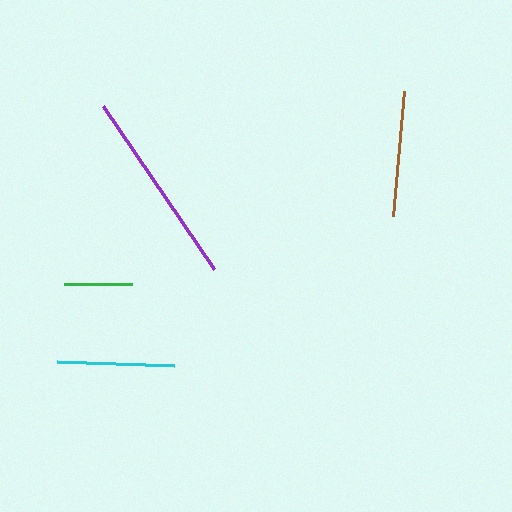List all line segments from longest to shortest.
From longest to shortest: purple, brown, cyan, green.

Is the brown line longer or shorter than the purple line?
The purple line is longer than the brown line.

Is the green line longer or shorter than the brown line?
The brown line is longer than the green line.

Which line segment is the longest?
The purple line is the longest at approximately 198 pixels.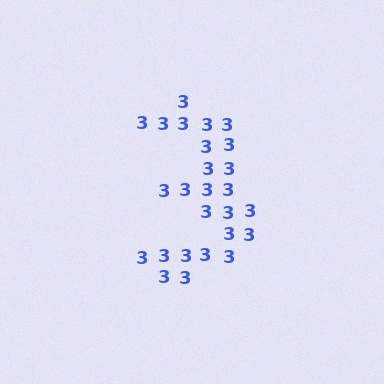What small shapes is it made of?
It is made of small digit 3's.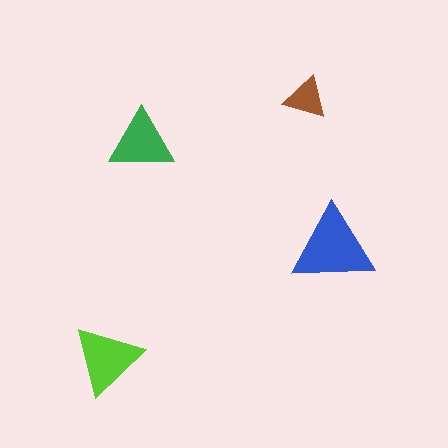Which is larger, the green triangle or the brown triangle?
The green one.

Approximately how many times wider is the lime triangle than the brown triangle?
About 1.5 times wider.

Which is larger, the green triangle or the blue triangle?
The blue one.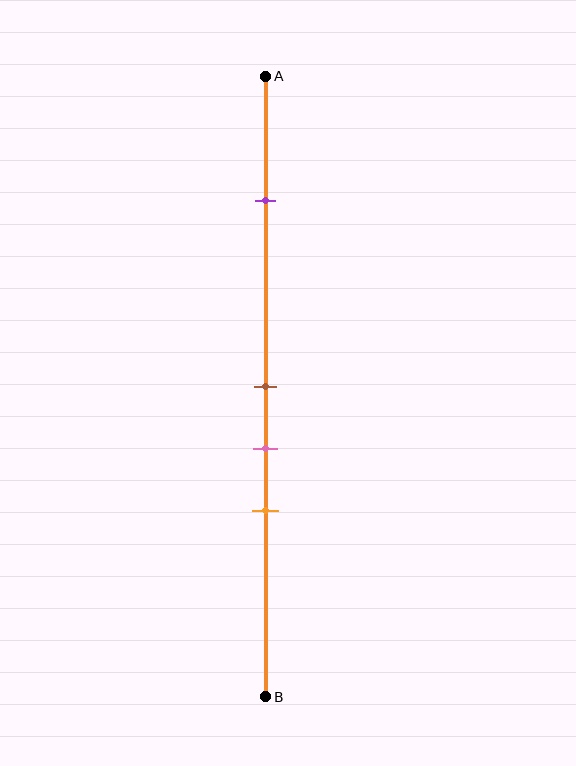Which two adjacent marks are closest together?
The brown and pink marks are the closest adjacent pair.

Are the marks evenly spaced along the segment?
No, the marks are not evenly spaced.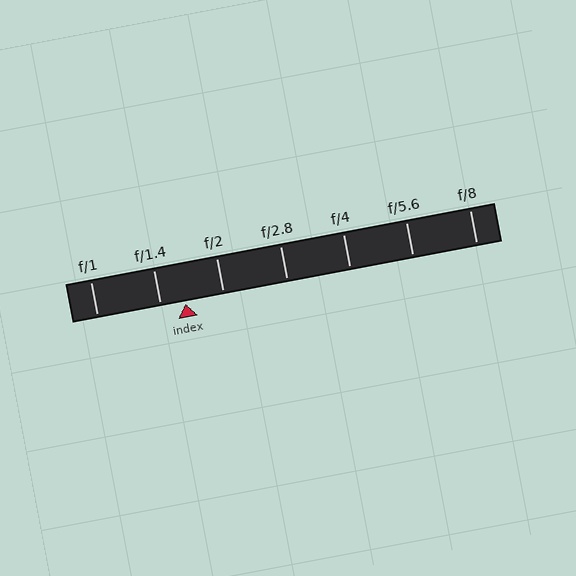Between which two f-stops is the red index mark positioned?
The index mark is between f/1.4 and f/2.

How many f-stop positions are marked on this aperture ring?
There are 7 f-stop positions marked.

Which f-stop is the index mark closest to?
The index mark is closest to f/1.4.